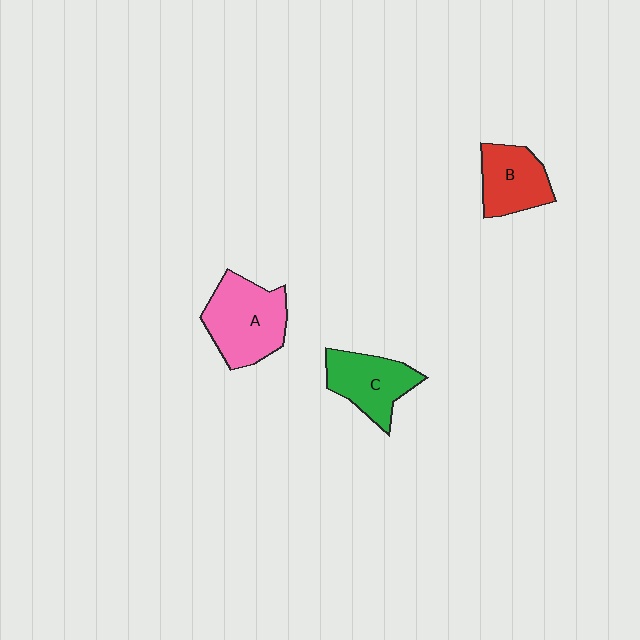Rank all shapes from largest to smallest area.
From largest to smallest: A (pink), C (green), B (red).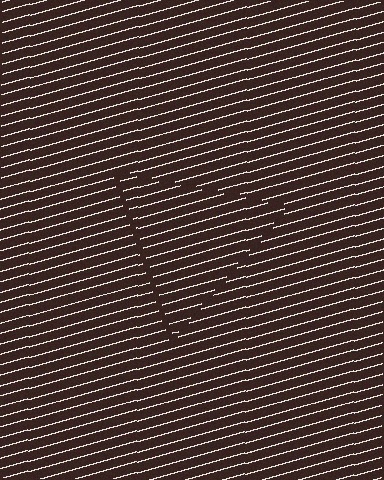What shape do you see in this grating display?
An illusory triangle. The interior of the shape contains the same grating, shifted by half a period — the contour is defined by the phase discontinuity where line-ends from the inner and outer gratings abut.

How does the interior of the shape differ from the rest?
The interior of the shape contains the same grating, shifted by half a period — the contour is defined by the phase discontinuity where line-ends from the inner and outer gratings abut.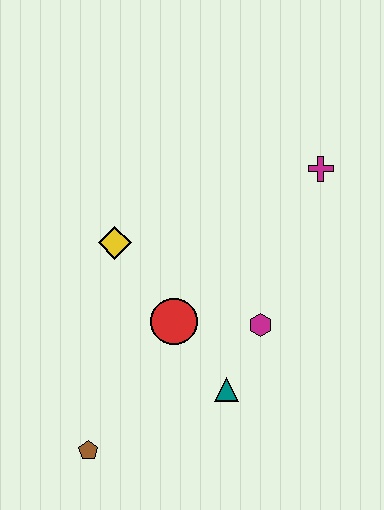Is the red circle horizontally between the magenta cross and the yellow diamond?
Yes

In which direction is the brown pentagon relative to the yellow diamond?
The brown pentagon is below the yellow diamond.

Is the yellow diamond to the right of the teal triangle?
No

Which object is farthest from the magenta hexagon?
The brown pentagon is farthest from the magenta hexagon.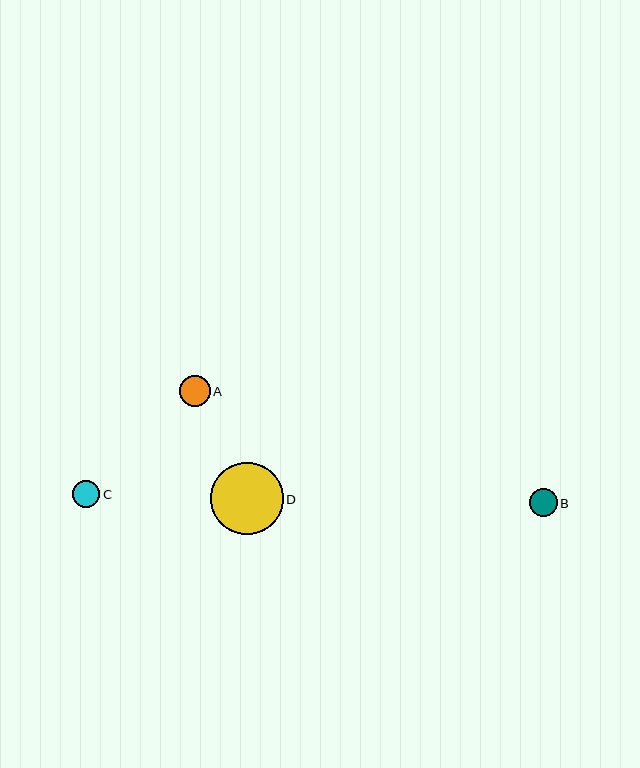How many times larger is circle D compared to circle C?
Circle D is approximately 2.7 times the size of circle C.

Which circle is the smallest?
Circle C is the smallest with a size of approximately 27 pixels.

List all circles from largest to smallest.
From largest to smallest: D, A, B, C.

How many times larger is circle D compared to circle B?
Circle D is approximately 2.6 times the size of circle B.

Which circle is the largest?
Circle D is the largest with a size of approximately 73 pixels.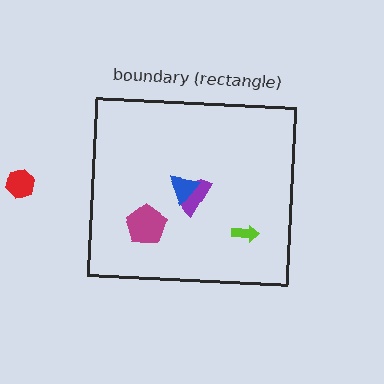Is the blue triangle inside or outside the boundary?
Inside.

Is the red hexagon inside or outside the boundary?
Outside.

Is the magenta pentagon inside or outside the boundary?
Inside.